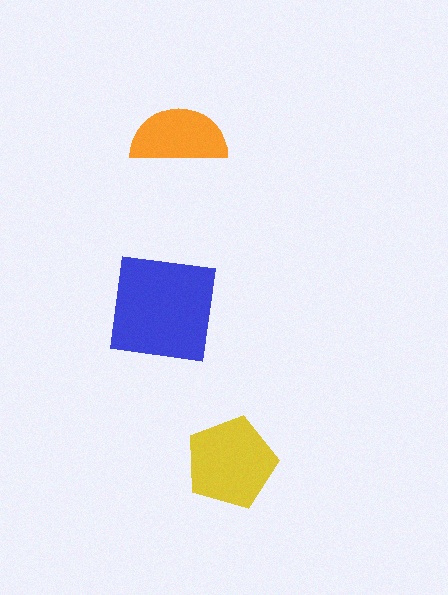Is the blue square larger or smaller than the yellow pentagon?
Larger.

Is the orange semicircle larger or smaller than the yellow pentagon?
Smaller.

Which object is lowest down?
The yellow pentagon is bottommost.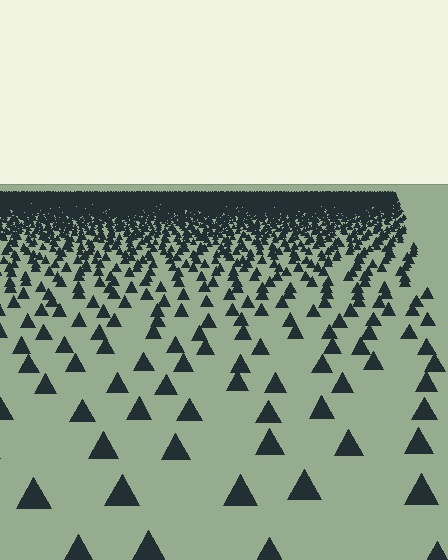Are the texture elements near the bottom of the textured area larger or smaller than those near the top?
Larger. Near the bottom, elements are closer to the viewer and appear at a bigger on-screen size.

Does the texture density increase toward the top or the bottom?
Density increases toward the top.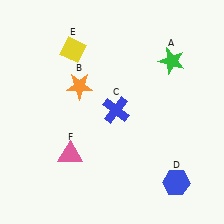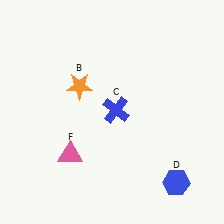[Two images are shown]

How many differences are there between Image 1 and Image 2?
There are 2 differences between the two images.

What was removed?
The yellow diamond (E), the green star (A) were removed in Image 2.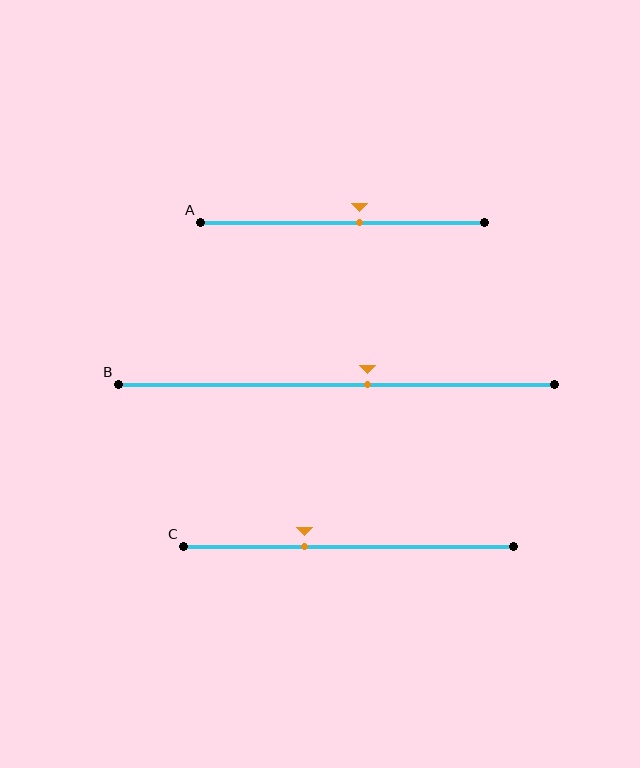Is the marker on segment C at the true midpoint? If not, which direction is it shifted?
No, the marker on segment C is shifted to the left by about 13% of the segment length.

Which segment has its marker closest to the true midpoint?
Segment A has its marker closest to the true midpoint.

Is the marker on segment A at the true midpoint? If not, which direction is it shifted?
No, the marker on segment A is shifted to the right by about 6% of the segment length.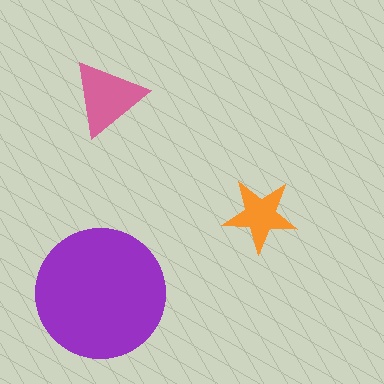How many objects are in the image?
There are 3 objects in the image.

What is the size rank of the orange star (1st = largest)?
3rd.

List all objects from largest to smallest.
The purple circle, the pink triangle, the orange star.